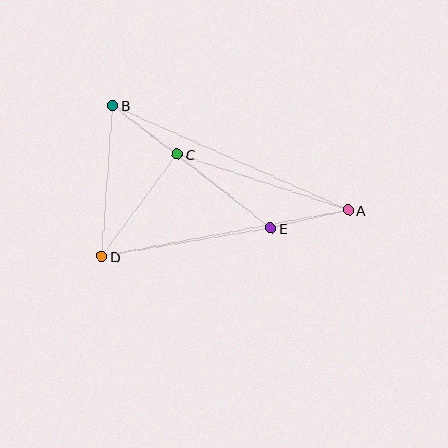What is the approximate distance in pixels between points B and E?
The distance between B and E is approximately 200 pixels.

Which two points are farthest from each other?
Points A and B are farthest from each other.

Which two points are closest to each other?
Points A and E are closest to each other.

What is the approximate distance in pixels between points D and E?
The distance between D and E is approximately 171 pixels.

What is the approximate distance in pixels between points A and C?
The distance between A and C is approximately 180 pixels.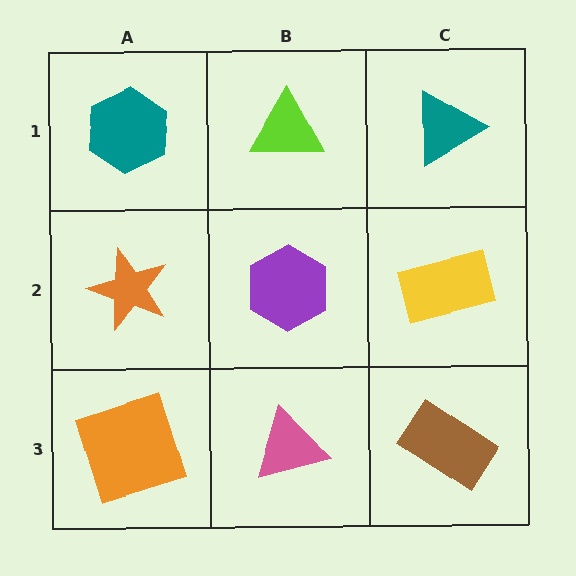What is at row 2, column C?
A yellow rectangle.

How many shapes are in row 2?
3 shapes.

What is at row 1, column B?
A lime triangle.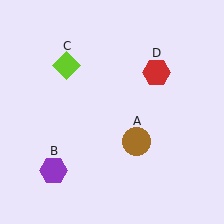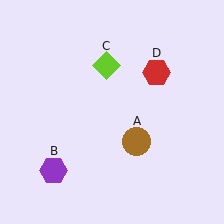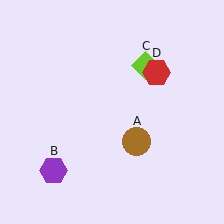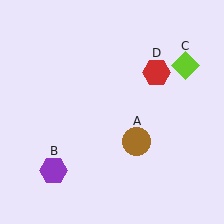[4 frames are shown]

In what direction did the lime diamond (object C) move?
The lime diamond (object C) moved right.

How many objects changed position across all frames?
1 object changed position: lime diamond (object C).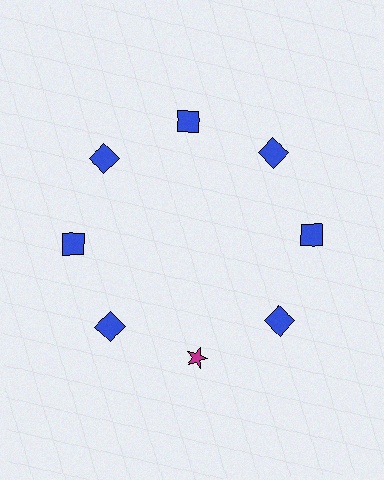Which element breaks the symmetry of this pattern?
The magenta star at roughly the 6 o'clock position breaks the symmetry. All other shapes are blue squares.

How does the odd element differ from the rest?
It differs in both color (magenta instead of blue) and shape (star instead of square).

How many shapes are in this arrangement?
There are 8 shapes arranged in a ring pattern.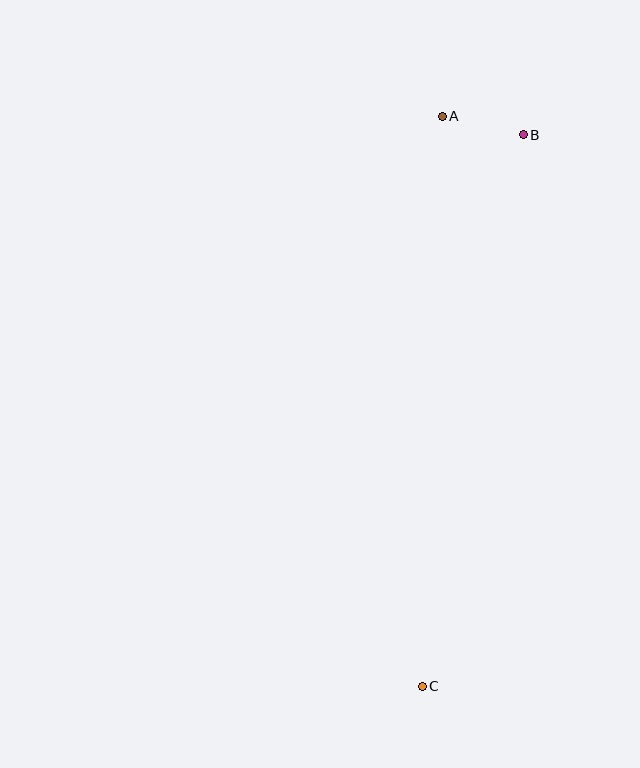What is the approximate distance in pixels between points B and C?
The distance between B and C is approximately 561 pixels.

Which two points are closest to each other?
Points A and B are closest to each other.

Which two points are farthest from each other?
Points A and C are farthest from each other.